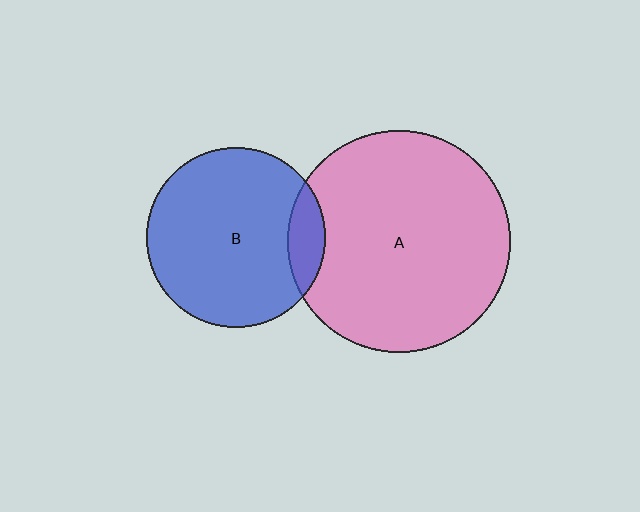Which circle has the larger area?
Circle A (pink).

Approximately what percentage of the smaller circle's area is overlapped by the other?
Approximately 10%.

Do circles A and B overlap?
Yes.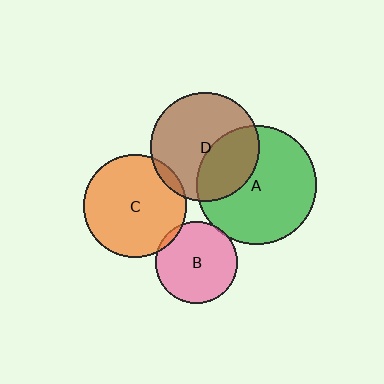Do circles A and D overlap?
Yes.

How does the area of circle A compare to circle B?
Approximately 2.1 times.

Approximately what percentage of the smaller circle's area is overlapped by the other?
Approximately 35%.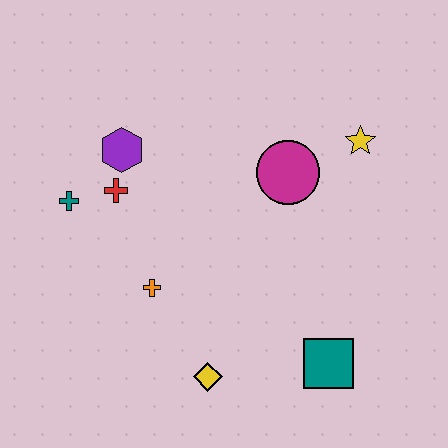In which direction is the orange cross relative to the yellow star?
The orange cross is to the left of the yellow star.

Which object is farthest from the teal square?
The teal cross is farthest from the teal square.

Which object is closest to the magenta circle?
The yellow star is closest to the magenta circle.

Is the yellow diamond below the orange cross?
Yes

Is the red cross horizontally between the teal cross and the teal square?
Yes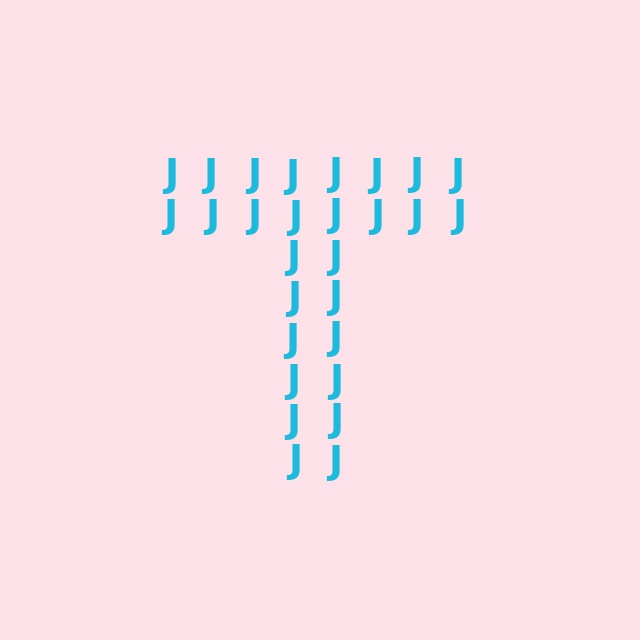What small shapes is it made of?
It is made of small letter J's.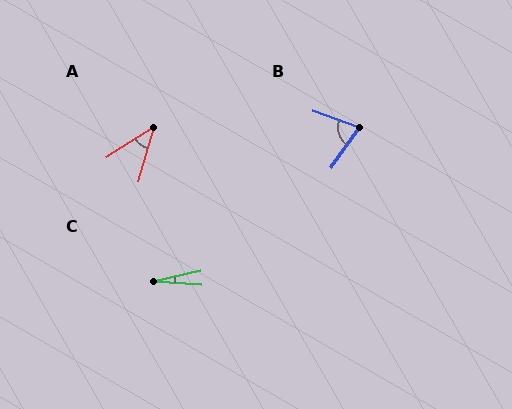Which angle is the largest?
B, at approximately 74 degrees.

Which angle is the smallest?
C, at approximately 16 degrees.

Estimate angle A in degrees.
Approximately 41 degrees.